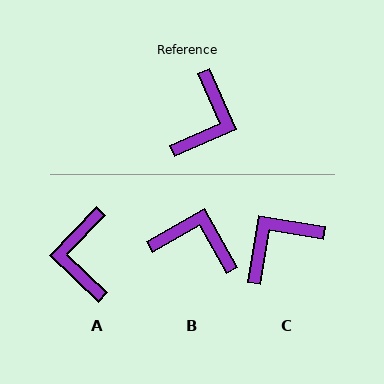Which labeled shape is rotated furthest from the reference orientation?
A, about 158 degrees away.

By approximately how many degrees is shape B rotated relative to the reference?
Approximately 96 degrees counter-clockwise.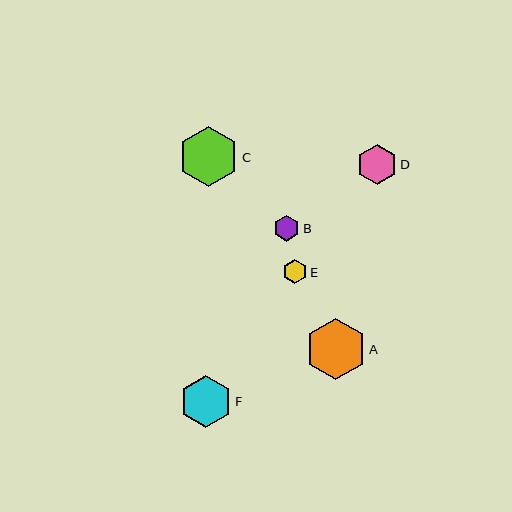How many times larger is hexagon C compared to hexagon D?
Hexagon C is approximately 1.5 times the size of hexagon D.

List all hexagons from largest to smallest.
From largest to smallest: A, C, F, D, B, E.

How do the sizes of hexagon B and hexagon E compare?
Hexagon B and hexagon E are approximately the same size.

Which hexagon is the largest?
Hexagon A is the largest with a size of approximately 61 pixels.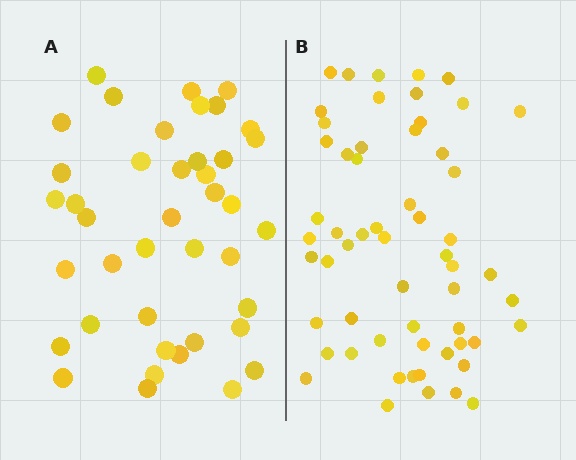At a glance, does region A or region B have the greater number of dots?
Region B (the right region) has more dots.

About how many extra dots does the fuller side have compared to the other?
Region B has approximately 15 more dots than region A.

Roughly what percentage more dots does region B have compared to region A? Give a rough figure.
About 40% more.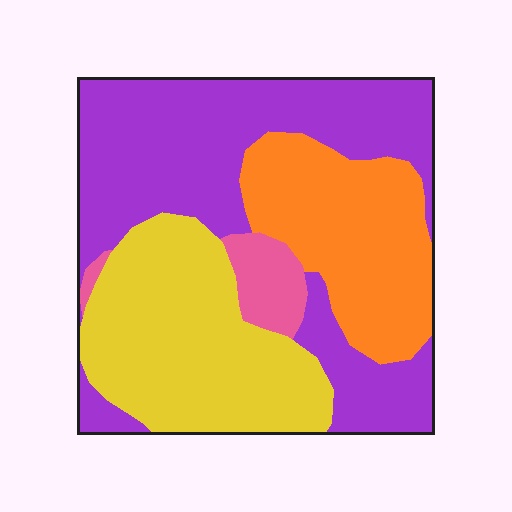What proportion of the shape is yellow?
Yellow covers roughly 30% of the shape.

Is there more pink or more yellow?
Yellow.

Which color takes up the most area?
Purple, at roughly 45%.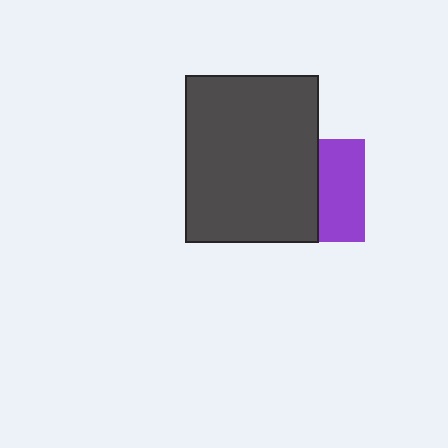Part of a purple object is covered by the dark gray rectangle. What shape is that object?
It is a square.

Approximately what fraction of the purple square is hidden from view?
Roughly 56% of the purple square is hidden behind the dark gray rectangle.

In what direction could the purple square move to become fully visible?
The purple square could move right. That would shift it out from behind the dark gray rectangle entirely.